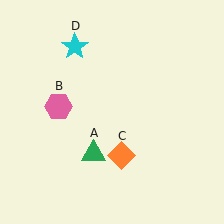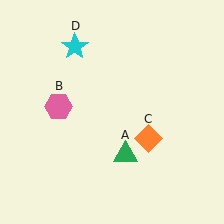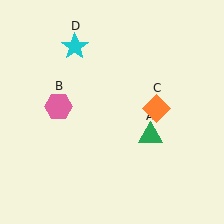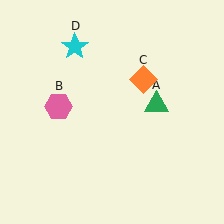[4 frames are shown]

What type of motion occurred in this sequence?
The green triangle (object A), orange diamond (object C) rotated counterclockwise around the center of the scene.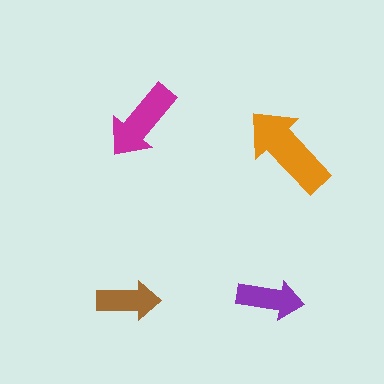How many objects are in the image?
There are 4 objects in the image.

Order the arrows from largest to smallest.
the orange one, the magenta one, the purple one, the brown one.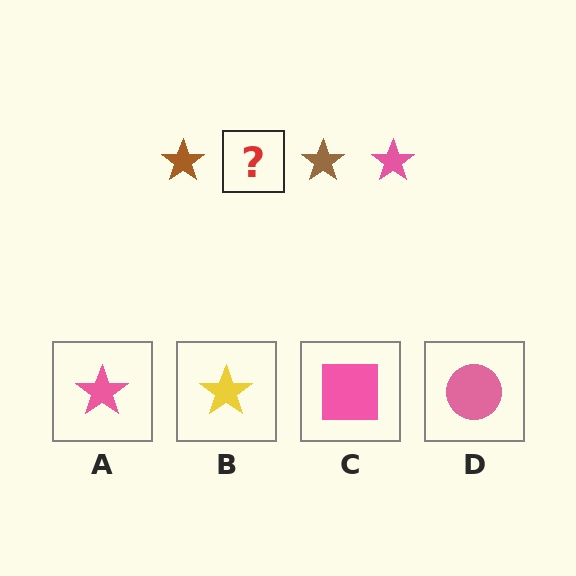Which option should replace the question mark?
Option A.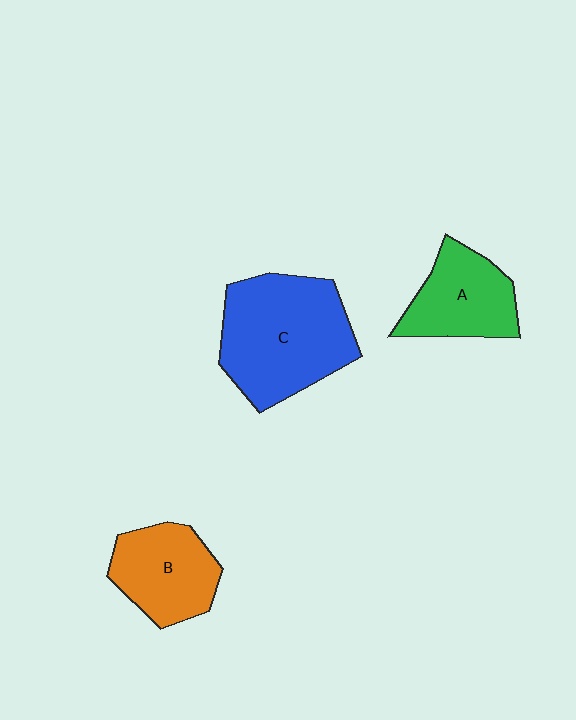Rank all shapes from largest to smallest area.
From largest to smallest: C (blue), B (orange), A (green).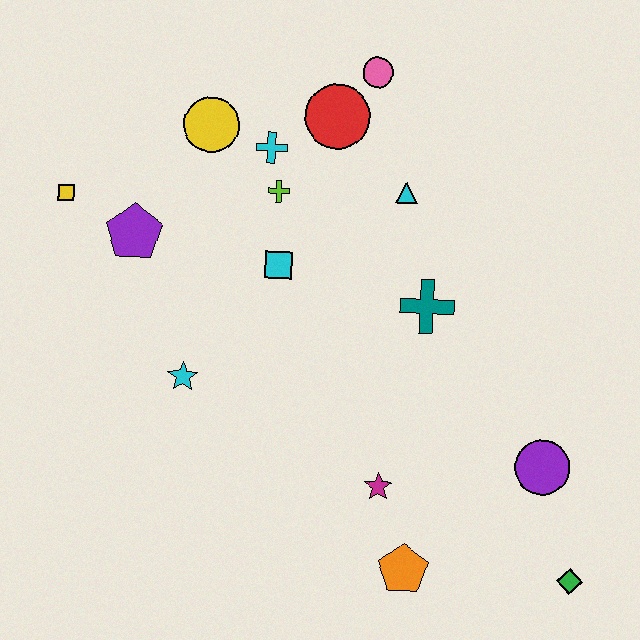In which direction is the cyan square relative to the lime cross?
The cyan square is below the lime cross.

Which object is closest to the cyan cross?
The lime cross is closest to the cyan cross.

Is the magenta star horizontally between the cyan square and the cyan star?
No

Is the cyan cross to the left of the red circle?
Yes